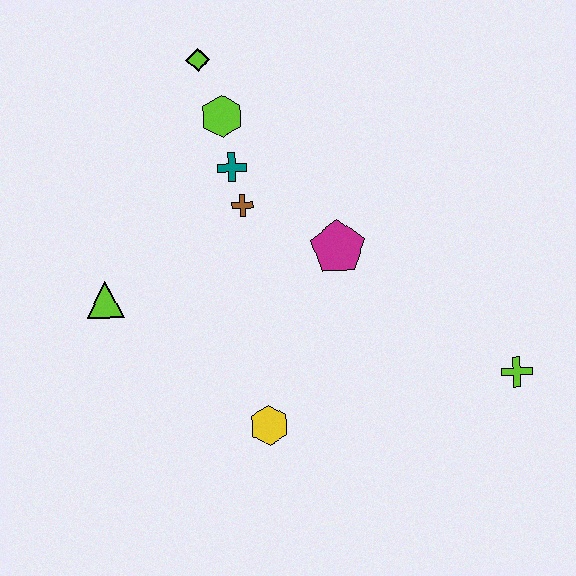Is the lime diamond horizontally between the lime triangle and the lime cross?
Yes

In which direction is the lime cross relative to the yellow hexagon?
The lime cross is to the right of the yellow hexagon.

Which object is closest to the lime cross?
The magenta pentagon is closest to the lime cross.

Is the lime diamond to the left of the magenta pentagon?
Yes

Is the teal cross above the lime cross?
Yes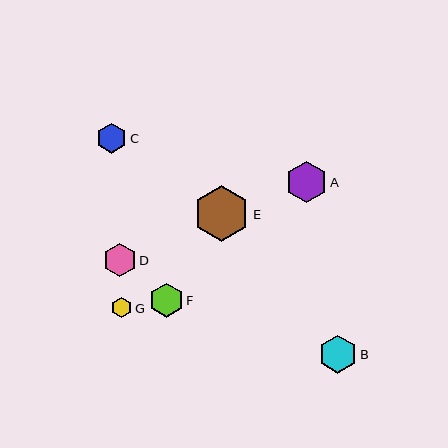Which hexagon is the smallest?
Hexagon G is the smallest with a size of approximately 21 pixels.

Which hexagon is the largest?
Hexagon E is the largest with a size of approximately 56 pixels.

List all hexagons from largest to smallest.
From largest to smallest: E, A, B, F, D, C, G.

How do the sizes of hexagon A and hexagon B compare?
Hexagon A and hexagon B are approximately the same size.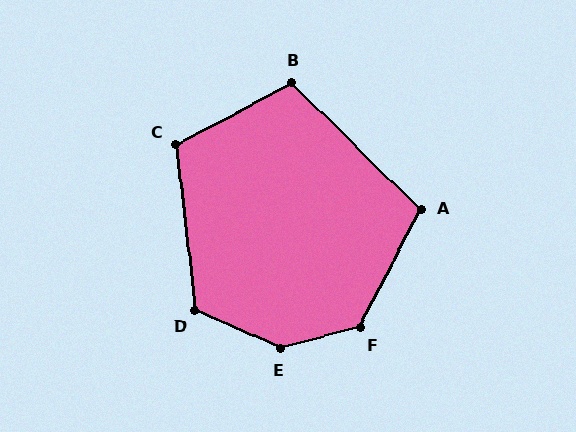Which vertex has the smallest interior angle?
A, at approximately 107 degrees.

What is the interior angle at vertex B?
Approximately 108 degrees (obtuse).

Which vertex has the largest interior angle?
E, at approximately 141 degrees.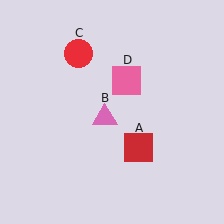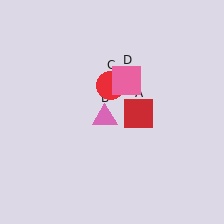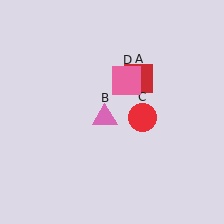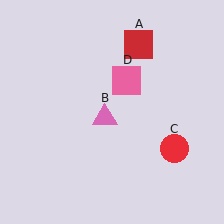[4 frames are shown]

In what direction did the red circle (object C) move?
The red circle (object C) moved down and to the right.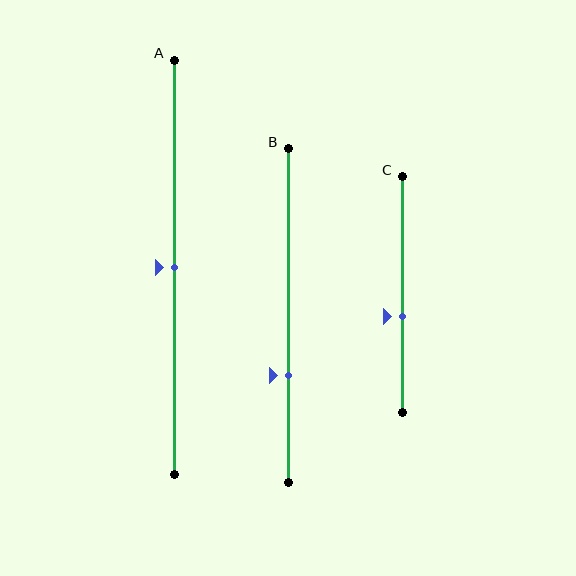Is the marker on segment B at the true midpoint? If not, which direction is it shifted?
No, the marker on segment B is shifted downward by about 18% of the segment length.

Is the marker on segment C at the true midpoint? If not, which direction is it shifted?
No, the marker on segment C is shifted downward by about 9% of the segment length.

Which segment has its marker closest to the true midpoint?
Segment A has its marker closest to the true midpoint.